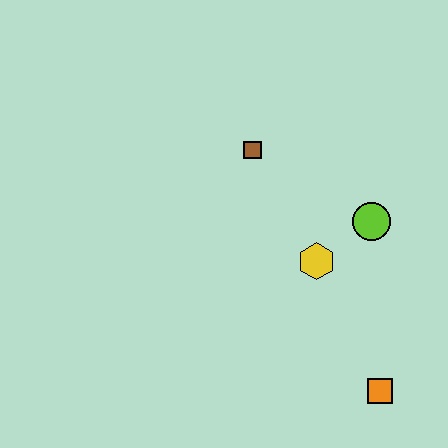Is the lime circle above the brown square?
No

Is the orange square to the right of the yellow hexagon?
Yes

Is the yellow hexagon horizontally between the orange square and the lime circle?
No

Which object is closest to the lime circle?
The yellow hexagon is closest to the lime circle.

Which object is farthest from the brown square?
The orange square is farthest from the brown square.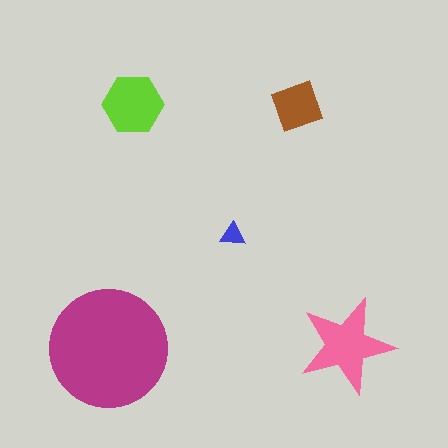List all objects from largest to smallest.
The magenta circle, the pink star, the lime hexagon, the brown diamond, the blue triangle.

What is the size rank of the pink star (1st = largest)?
2nd.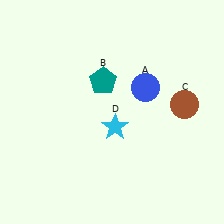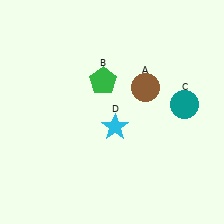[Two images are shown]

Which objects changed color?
A changed from blue to brown. B changed from teal to green. C changed from brown to teal.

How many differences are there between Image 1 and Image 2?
There are 3 differences between the two images.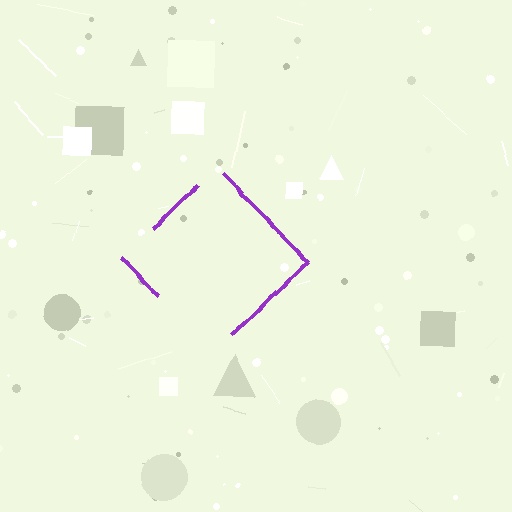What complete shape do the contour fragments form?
The contour fragments form a diamond.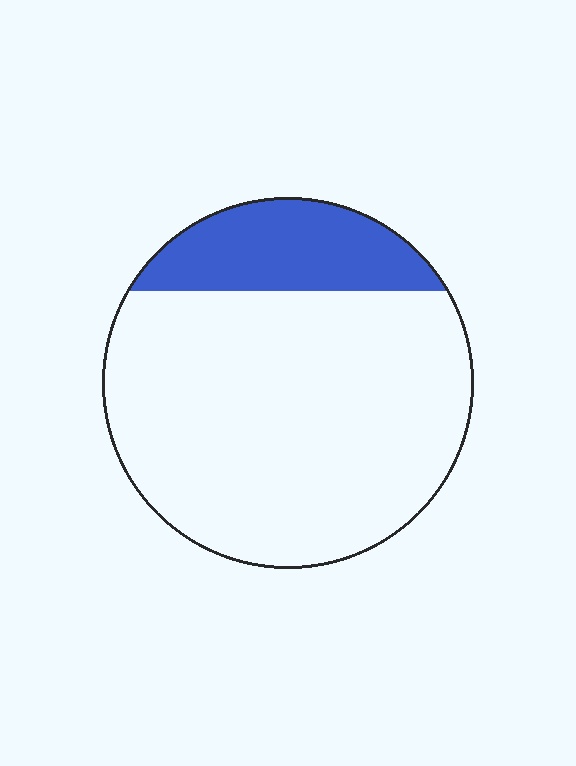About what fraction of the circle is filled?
About one fifth (1/5).